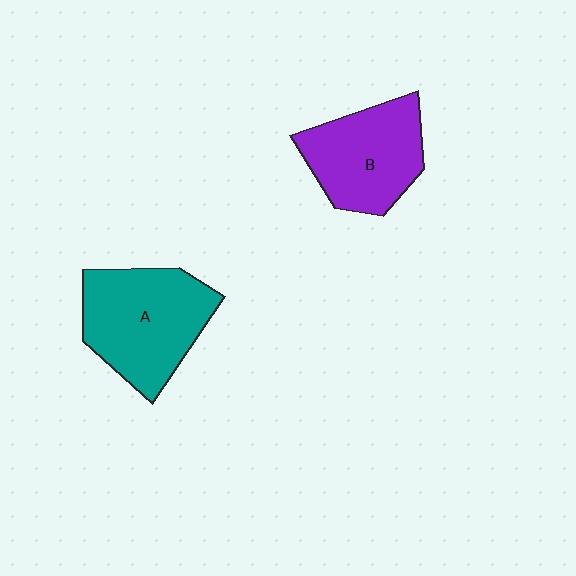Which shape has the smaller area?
Shape B (purple).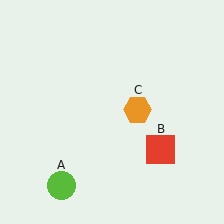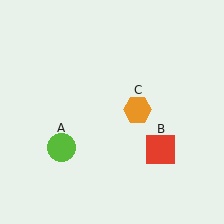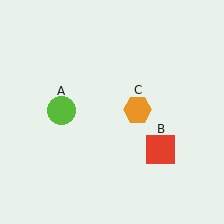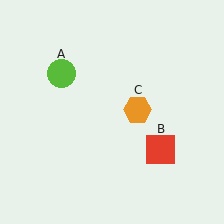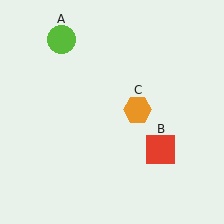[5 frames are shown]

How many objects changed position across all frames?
1 object changed position: lime circle (object A).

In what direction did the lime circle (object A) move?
The lime circle (object A) moved up.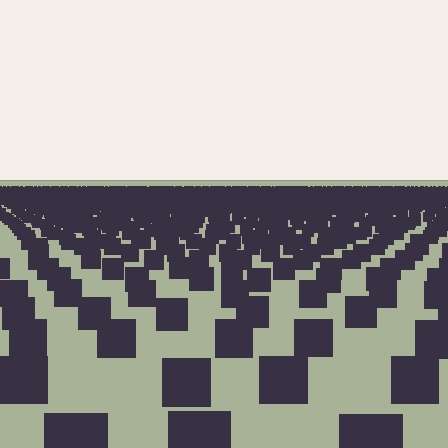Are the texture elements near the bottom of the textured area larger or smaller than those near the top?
Larger. Near the bottom, elements are closer to the viewer and appear at a bigger on-screen size.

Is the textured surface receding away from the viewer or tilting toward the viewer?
The surface is receding away from the viewer. Texture elements get smaller and denser toward the top.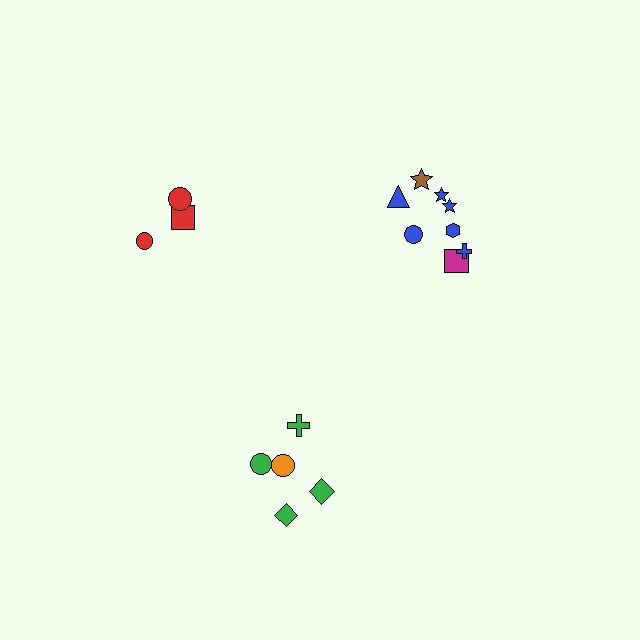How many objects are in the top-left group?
There are 3 objects.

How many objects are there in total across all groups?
There are 16 objects.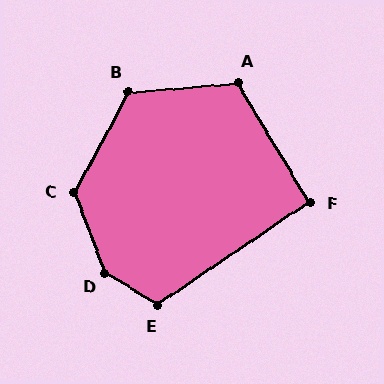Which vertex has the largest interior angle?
D, at approximately 143 degrees.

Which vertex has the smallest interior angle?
F, at approximately 93 degrees.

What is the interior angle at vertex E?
Approximately 114 degrees (obtuse).